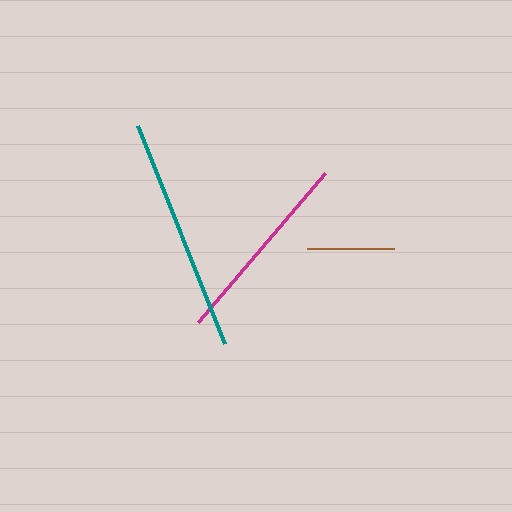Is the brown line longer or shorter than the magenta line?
The magenta line is longer than the brown line.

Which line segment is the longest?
The teal line is the longest at approximately 235 pixels.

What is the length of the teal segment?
The teal segment is approximately 235 pixels long.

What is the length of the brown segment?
The brown segment is approximately 87 pixels long.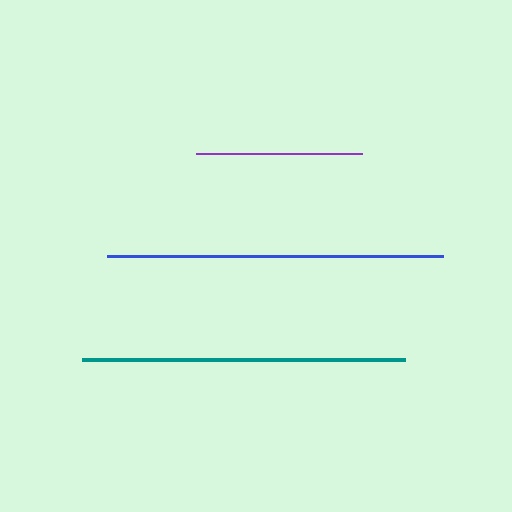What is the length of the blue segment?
The blue segment is approximately 336 pixels long.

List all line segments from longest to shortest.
From longest to shortest: blue, teal, purple.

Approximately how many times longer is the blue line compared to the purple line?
The blue line is approximately 2.0 times the length of the purple line.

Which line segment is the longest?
The blue line is the longest at approximately 336 pixels.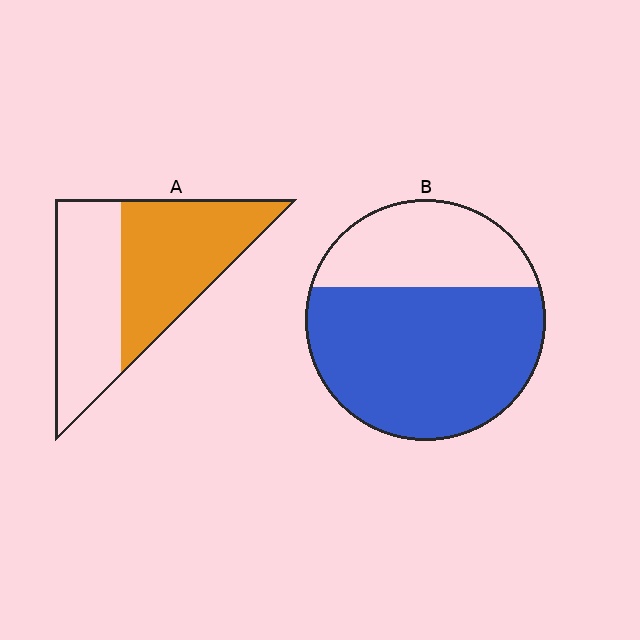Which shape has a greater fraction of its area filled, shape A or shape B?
Shape B.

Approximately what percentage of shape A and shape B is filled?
A is approximately 55% and B is approximately 65%.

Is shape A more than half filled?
Roughly half.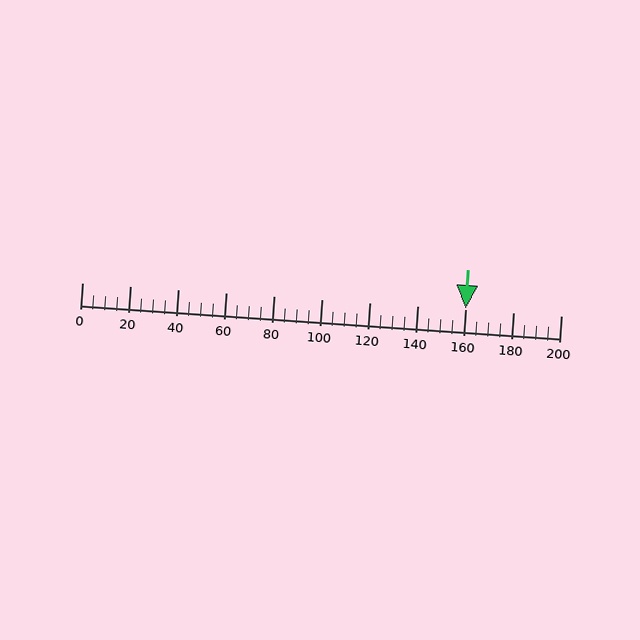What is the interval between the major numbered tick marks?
The major tick marks are spaced 20 units apart.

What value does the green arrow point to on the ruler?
The green arrow points to approximately 160.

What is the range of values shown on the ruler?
The ruler shows values from 0 to 200.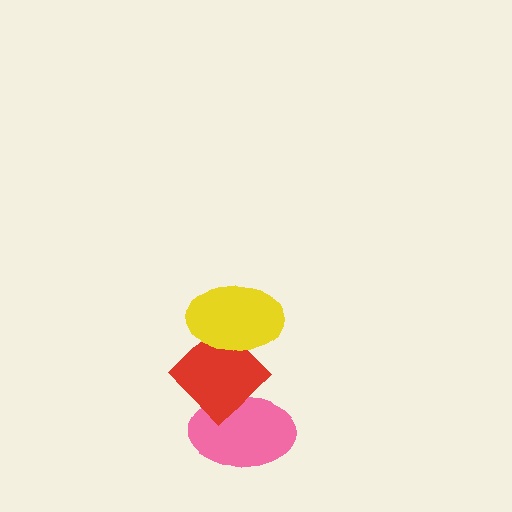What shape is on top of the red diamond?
The yellow ellipse is on top of the red diamond.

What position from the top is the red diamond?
The red diamond is 2nd from the top.